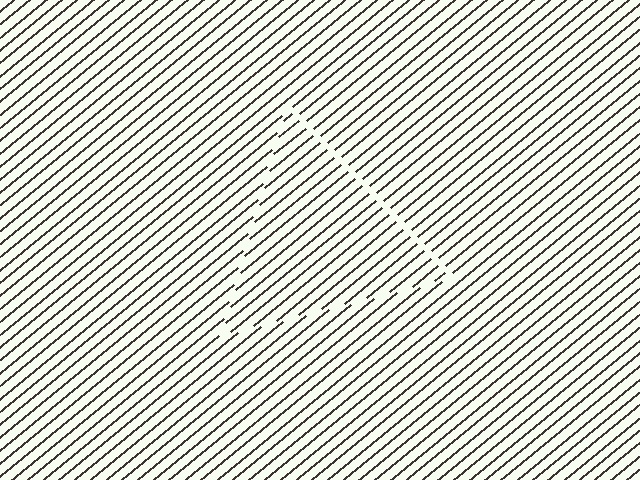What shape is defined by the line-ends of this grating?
An illusory triangle. The interior of the shape contains the same grating, shifted by half a period — the contour is defined by the phase discontinuity where line-ends from the inner and outer gratings abut.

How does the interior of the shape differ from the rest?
The interior of the shape contains the same grating, shifted by half a period — the contour is defined by the phase discontinuity where line-ends from the inner and outer gratings abut.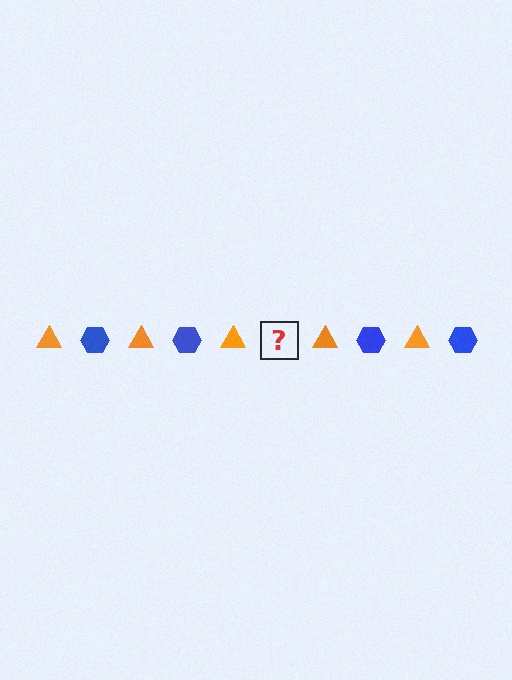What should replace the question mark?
The question mark should be replaced with a blue hexagon.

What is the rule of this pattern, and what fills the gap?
The rule is that the pattern alternates between orange triangle and blue hexagon. The gap should be filled with a blue hexagon.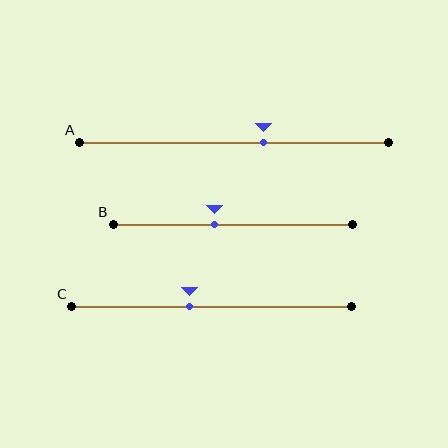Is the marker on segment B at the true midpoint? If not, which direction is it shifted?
No, the marker on segment B is shifted to the left by about 8% of the segment length.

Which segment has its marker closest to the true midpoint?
Segment B has its marker closest to the true midpoint.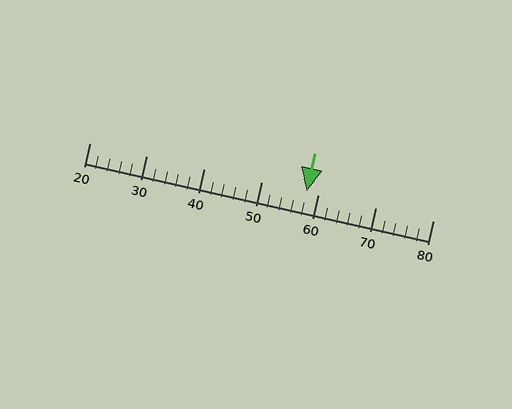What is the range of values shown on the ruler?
The ruler shows values from 20 to 80.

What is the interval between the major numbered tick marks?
The major tick marks are spaced 10 units apart.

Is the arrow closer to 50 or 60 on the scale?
The arrow is closer to 60.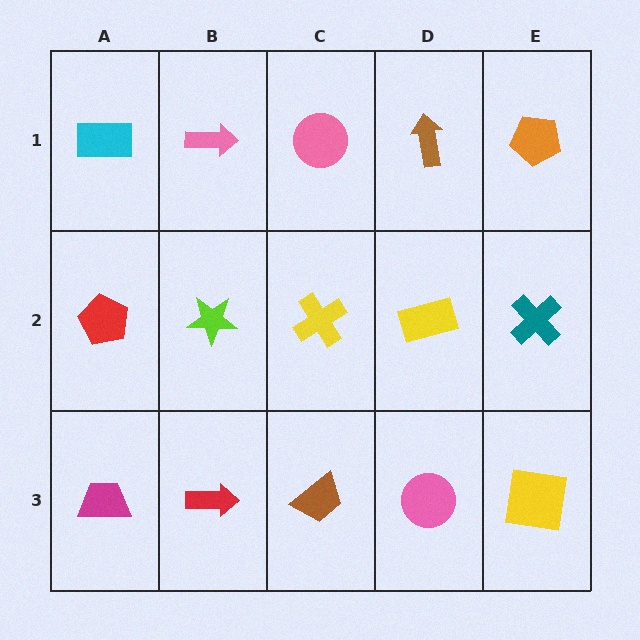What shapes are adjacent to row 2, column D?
A brown arrow (row 1, column D), a pink circle (row 3, column D), a yellow cross (row 2, column C), a teal cross (row 2, column E).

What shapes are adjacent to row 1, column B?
A lime star (row 2, column B), a cyan rectangle (row 1, column A), a pink circle (row 1, column C).